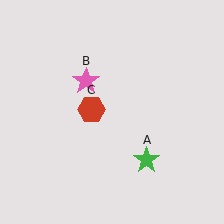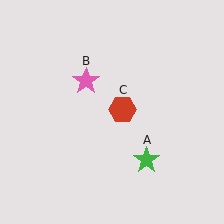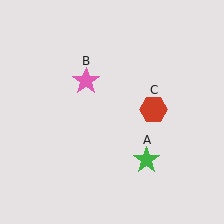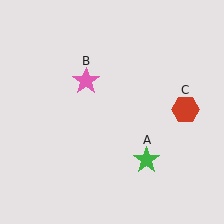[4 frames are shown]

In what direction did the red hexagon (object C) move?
The red hexagon (object C) moved right.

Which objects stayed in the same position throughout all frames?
Green star (object A) and pink star (object B) remained stationary.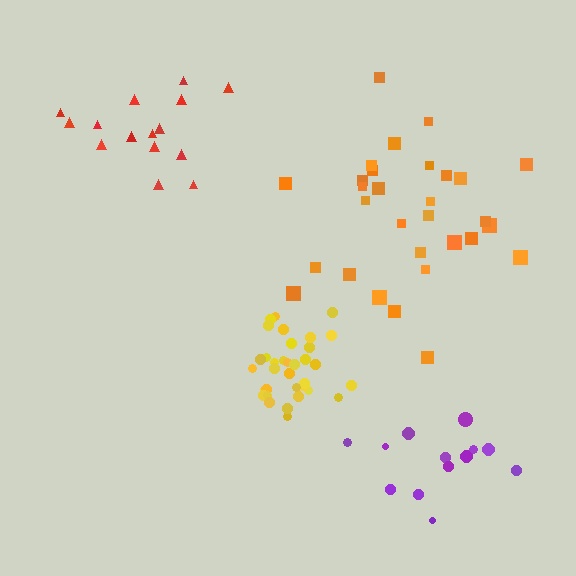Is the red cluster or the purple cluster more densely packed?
Red.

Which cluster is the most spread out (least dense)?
Purple.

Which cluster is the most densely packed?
Yellow.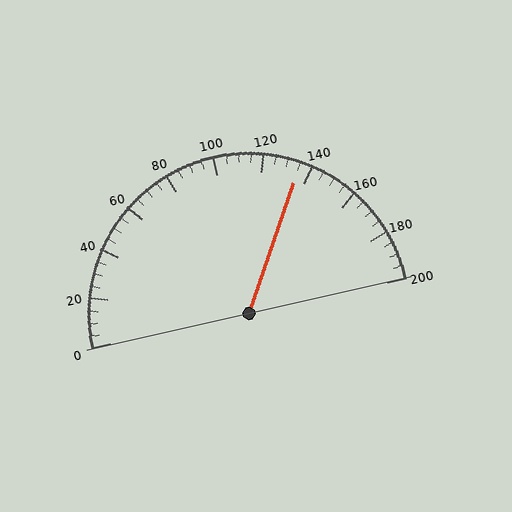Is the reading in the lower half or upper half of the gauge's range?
The reading is in the upper half of the range (0 to 200).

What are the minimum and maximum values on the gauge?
The gauge ranges from 0 to 200.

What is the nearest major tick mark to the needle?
The nearest major tick mark is 140.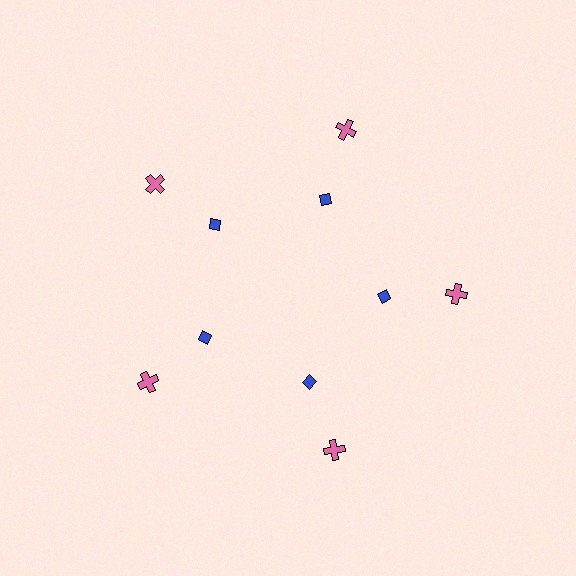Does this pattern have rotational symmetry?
Yes, this pattern has 5-fold rotational symmetry. It looks the same after rotating 72 degrees around the center.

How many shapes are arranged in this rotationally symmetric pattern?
There are 10 shapes, arranged in 5 groups of 2.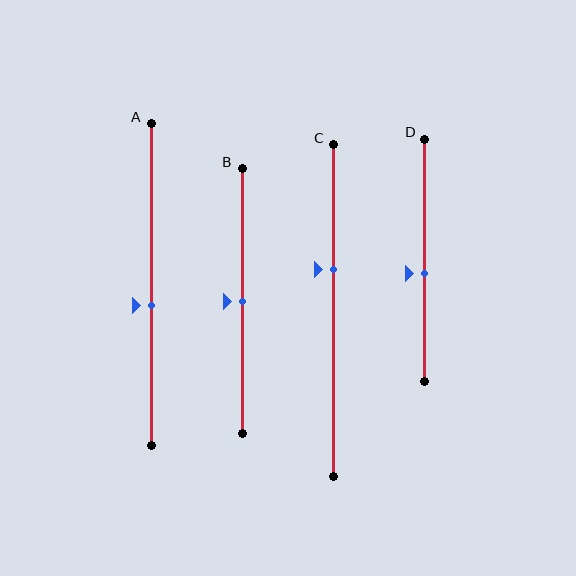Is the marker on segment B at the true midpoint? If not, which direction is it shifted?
Yes, the marker on segment B is at the true midpoint.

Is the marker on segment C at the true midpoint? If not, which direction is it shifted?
No, the marker on segment C is shifted upward by about 13% of the segment length.